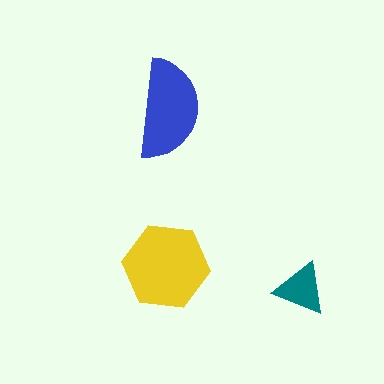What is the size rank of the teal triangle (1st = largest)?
3rd.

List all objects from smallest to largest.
The teal triangle, the blue semicircle, the yellow hexagon.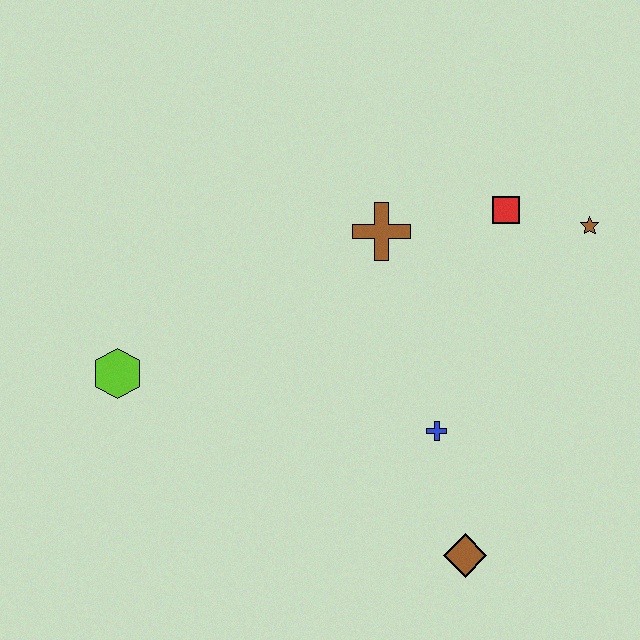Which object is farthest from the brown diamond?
The lime hexagon is farthest from the brown diamond.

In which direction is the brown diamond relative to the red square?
The brown diamond is below the red square.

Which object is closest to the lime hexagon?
The brown cross is closest to the lime hexagon.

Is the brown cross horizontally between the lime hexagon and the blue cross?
Yes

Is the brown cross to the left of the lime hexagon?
No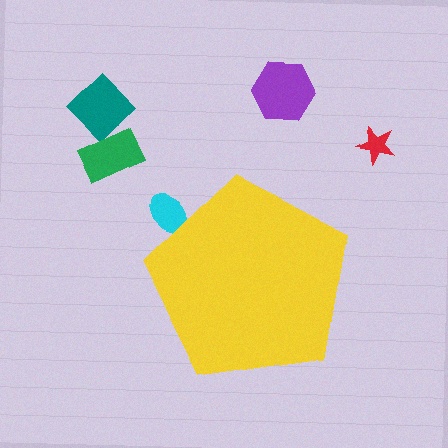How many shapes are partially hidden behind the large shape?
1 shape is partially hidden.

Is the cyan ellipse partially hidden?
Yes, the cyan ellipse is partially hidden behind the yellow pentagon.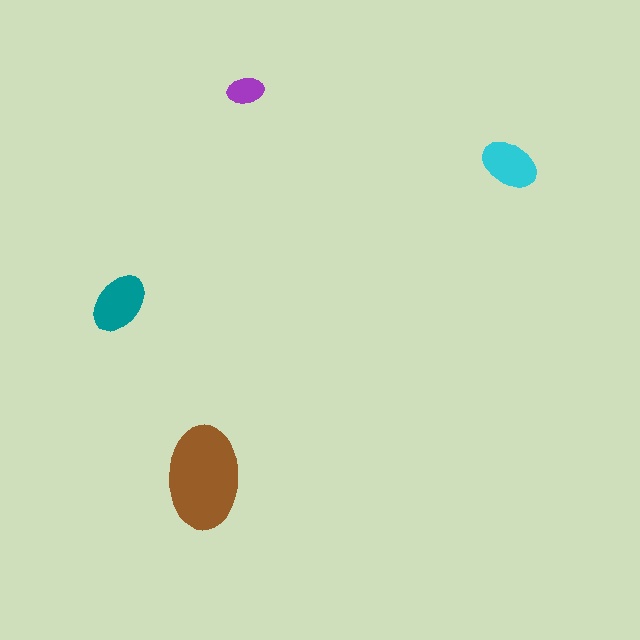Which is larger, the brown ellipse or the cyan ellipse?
The brown one.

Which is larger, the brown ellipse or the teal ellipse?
The brown one.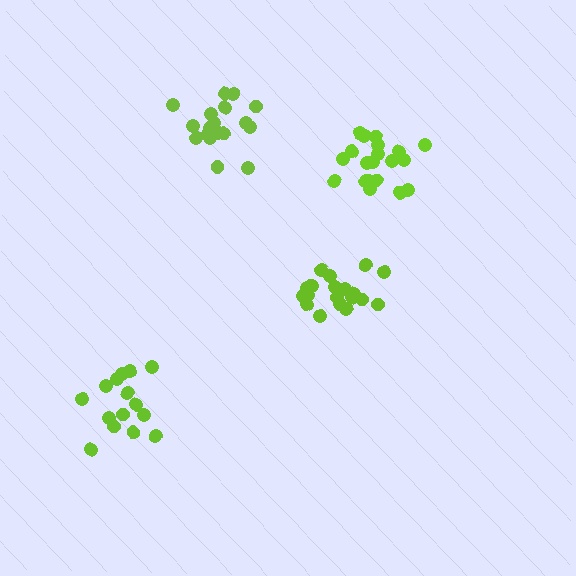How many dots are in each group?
Group 1: 18 dots, Group 2: 15 dots, Group 3: 20 dots, Group 4: 19 dots (72 total).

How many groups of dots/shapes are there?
There are 4 groups.